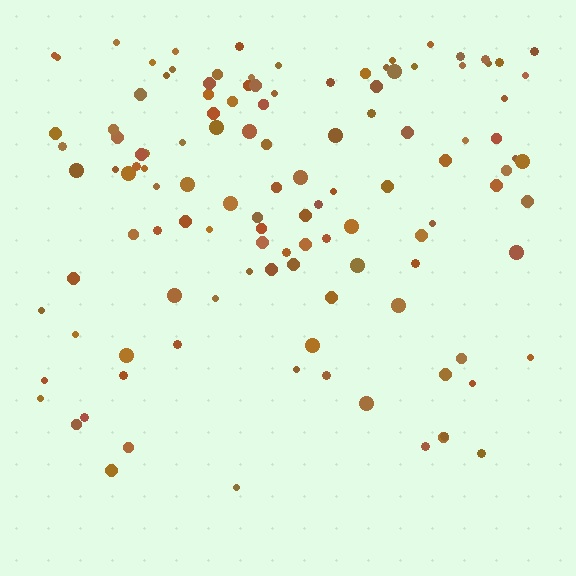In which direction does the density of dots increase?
From bottom to top, with the top side densest.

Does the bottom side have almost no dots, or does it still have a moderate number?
Still a moderate number, just noticeably fewer than the top.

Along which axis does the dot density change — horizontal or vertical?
Vertical.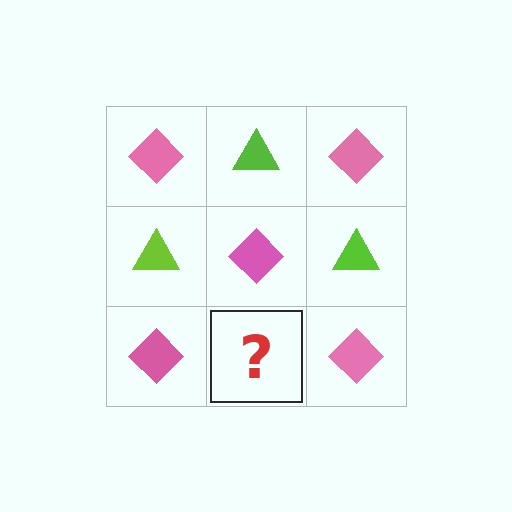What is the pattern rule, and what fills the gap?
The rule is that it alternates pink diamond and lime triangle in a checkerboard pattern. The gap should be filled with a lime triangle.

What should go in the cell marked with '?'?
The missing cell should contain a lime triangle.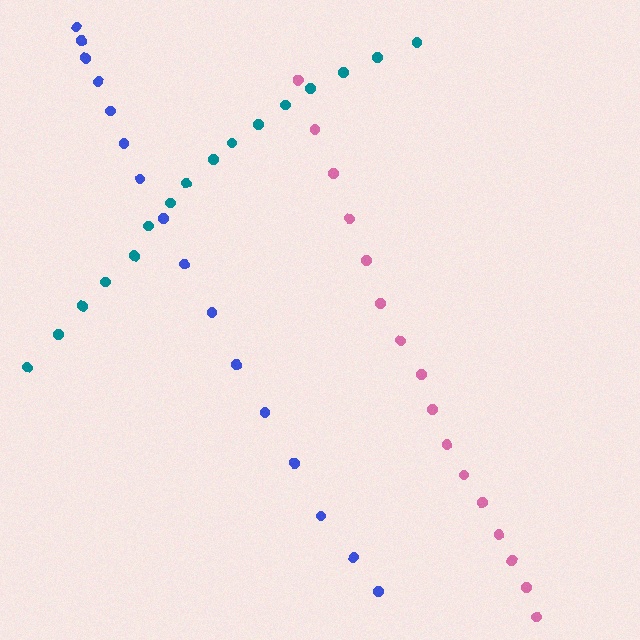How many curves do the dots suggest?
There are 3 distinct paths.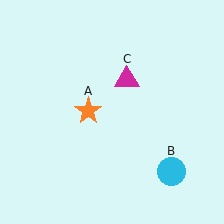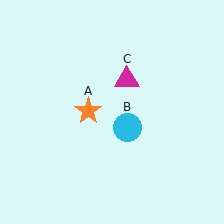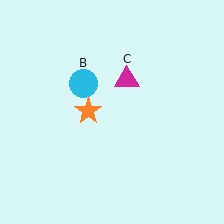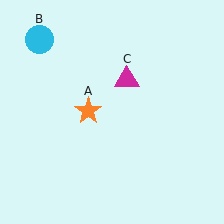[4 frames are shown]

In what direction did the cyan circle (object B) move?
The cyan circle (object B) moved up and to the left.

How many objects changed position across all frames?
1 object changed position: cyan circle (object B).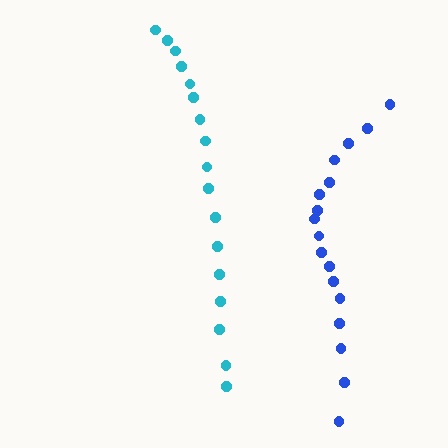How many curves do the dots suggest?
There are 2 distinct paths.